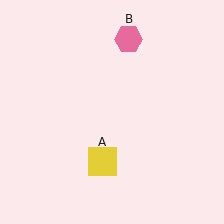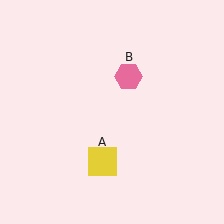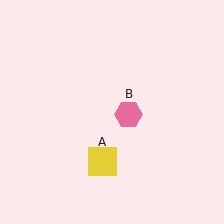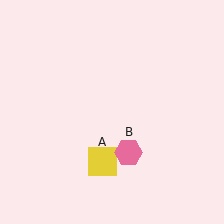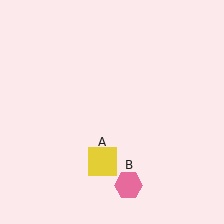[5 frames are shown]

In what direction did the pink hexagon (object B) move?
The pink hexagon (object B) moved down.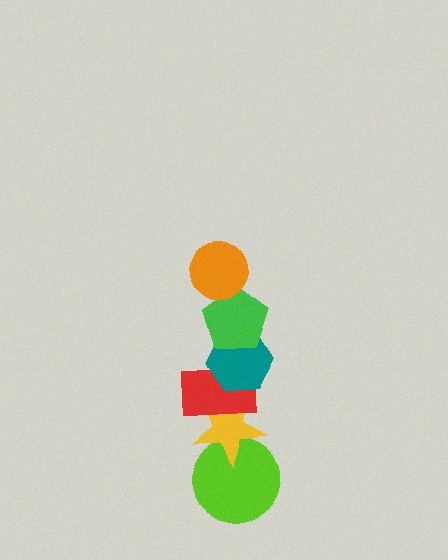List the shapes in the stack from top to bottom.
From top to bottom: the orange circle, the green pentagon, the teal hexagon, the red rectangle, the yellow star, the lime circle.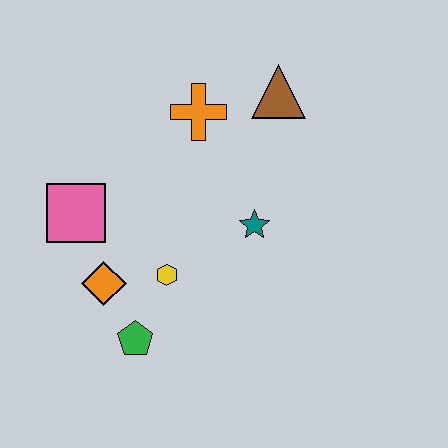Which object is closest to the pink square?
The orange diamond is closest to the pink square.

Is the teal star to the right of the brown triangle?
No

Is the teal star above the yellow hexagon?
Yes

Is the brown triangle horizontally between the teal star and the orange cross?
No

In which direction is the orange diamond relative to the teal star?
The orange diamond is to the left of the teal star.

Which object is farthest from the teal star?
The pink square is farthest from the teal star.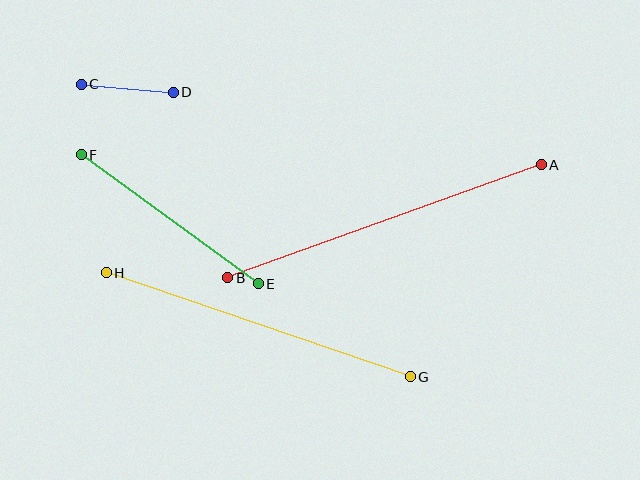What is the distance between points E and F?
The distance is approximately 219 pixels.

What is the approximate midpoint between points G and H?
The midpoint is at approximately (258, 325) pixels.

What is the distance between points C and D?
The distance is approximately 93 pixels.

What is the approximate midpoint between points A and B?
The midpoint is at approximately (384, 221) pixels.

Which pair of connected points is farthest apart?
Points A and B are farthest apart.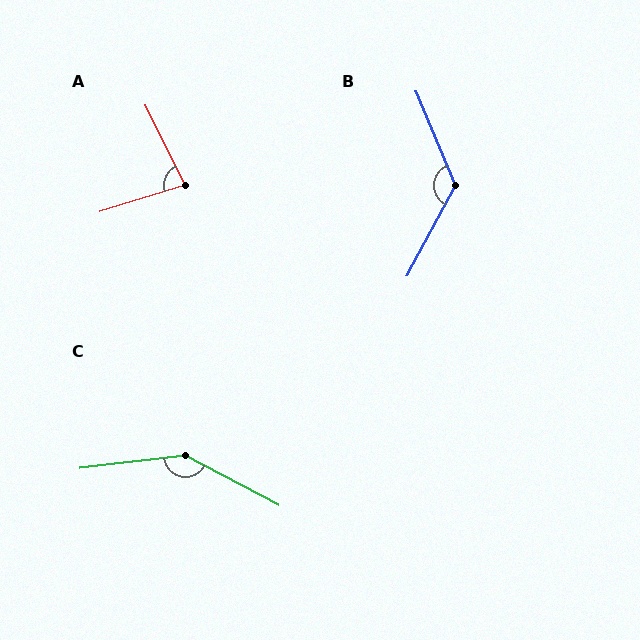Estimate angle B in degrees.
Approximately 129 degrees.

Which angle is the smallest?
A, at approximately 82 degrees.